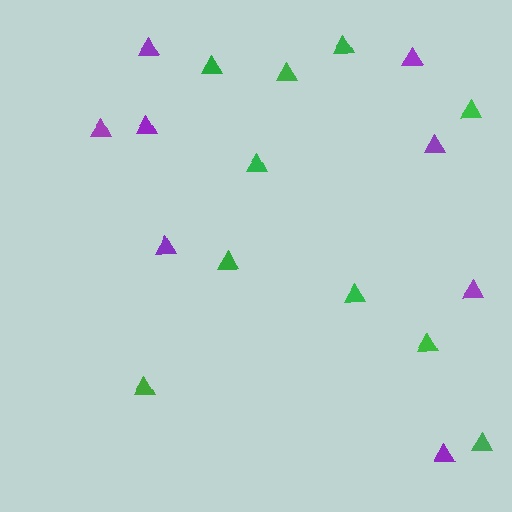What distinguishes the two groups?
There are 2 groups: one group of purple triangles (8) and one group of green triangles (10).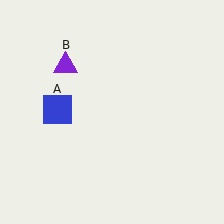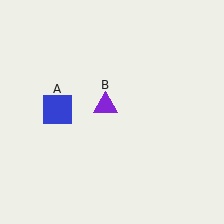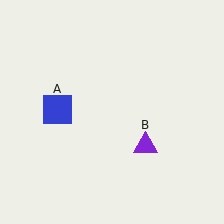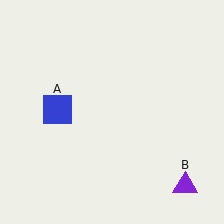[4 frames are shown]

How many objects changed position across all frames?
1 object changed position: purple triangle (object B).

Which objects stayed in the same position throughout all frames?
Blue square (object A) remained stationary.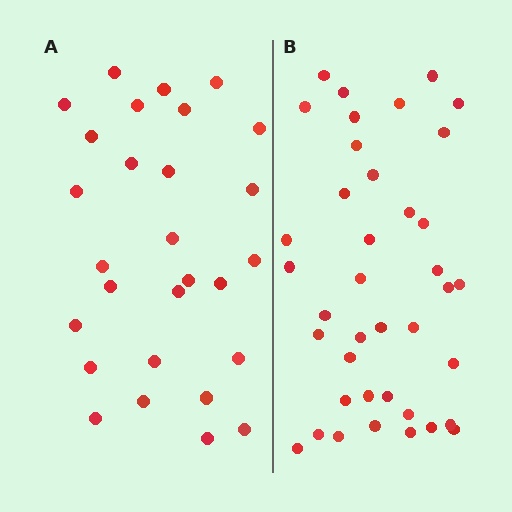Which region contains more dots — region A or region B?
Region B (the right region) has more dots.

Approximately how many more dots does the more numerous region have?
Region B has roughly 12 or so more dots than region A.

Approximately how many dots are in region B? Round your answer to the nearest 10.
About 40 dots. (The exact count is 39, which rounds to 40.)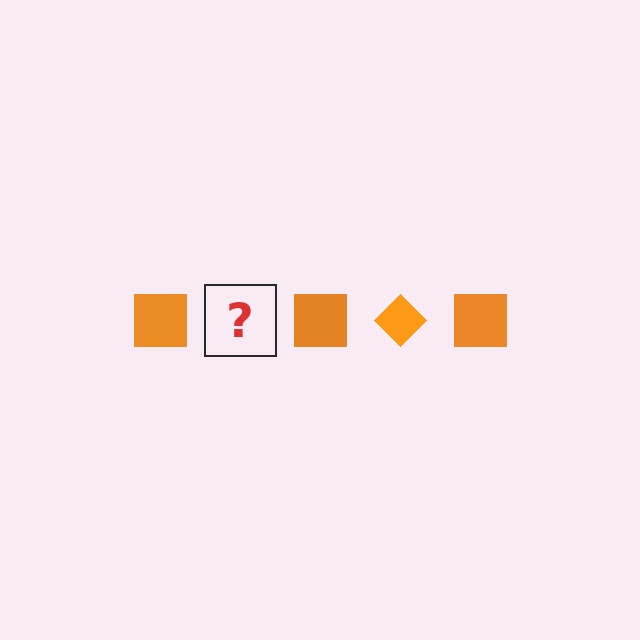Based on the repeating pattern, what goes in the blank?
The blank should be an orange diamond.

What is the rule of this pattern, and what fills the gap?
The rule is that the pattern cycles through square, diamond shapes in orange. The gap should be filled with an orange diamond.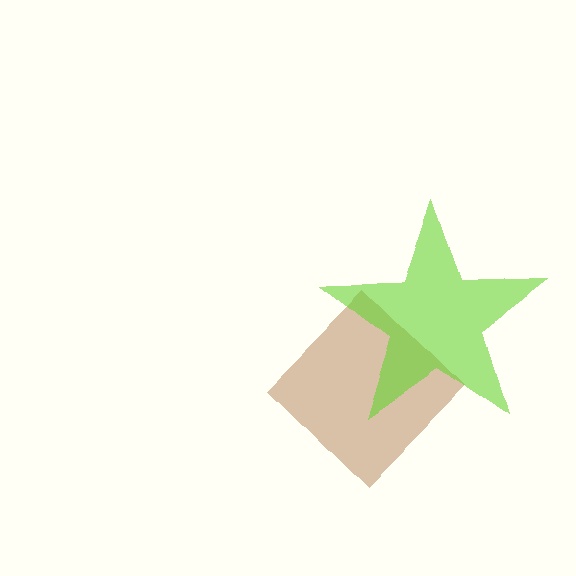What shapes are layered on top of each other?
The layered shapes are: a brown diamond, a lime star.